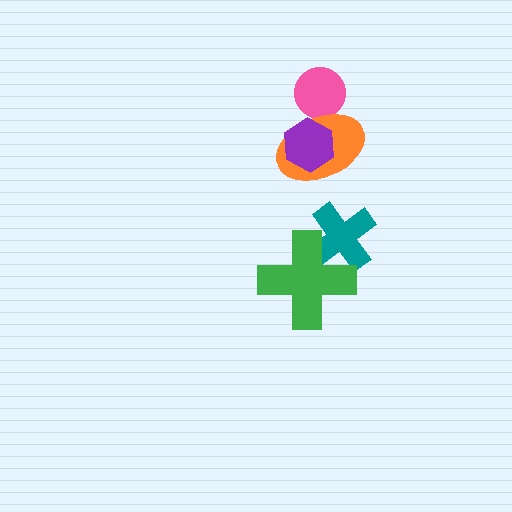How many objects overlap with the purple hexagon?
1 object overlaps with the purple hexagon.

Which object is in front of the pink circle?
The orange ellipse is in front of the pink circle.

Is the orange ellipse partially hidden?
Yes, it is partially covered by another shape.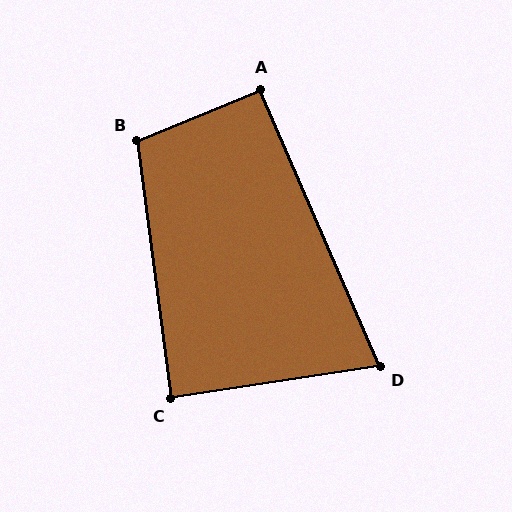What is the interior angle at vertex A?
Approximately 91 degrees (approximately right).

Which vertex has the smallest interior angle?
D, at approximately 75 degrees.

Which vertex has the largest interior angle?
B, at approximately 105 degrees.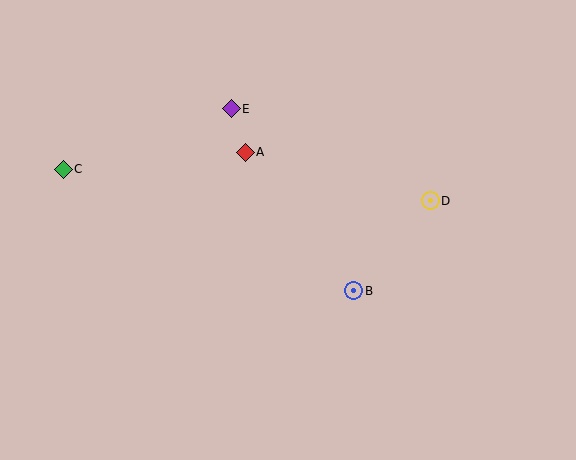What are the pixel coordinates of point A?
Point A is at (245, 152).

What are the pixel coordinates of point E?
Point E is at (231, 109).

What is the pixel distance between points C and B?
The distance between C and B is 315 pixels.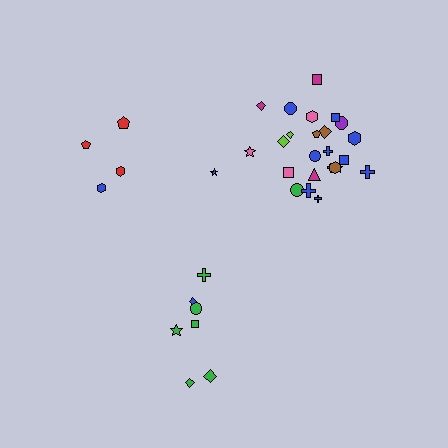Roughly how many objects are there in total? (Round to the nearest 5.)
Roughly 35 objects in total.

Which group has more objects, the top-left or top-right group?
The top-right group.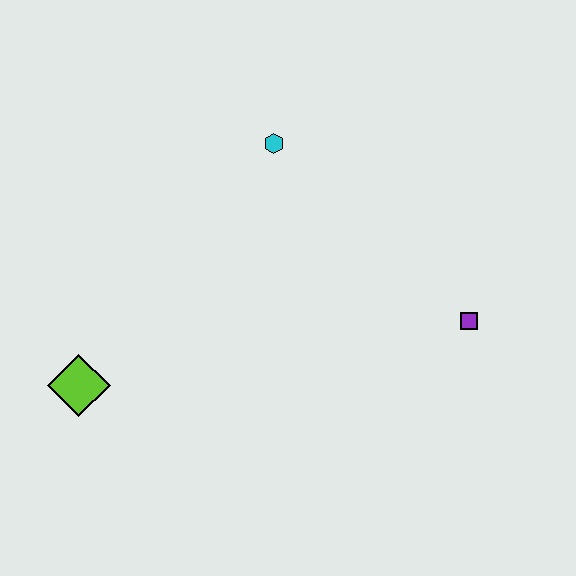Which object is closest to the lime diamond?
The cyan hexagon is closest to the lime diamond.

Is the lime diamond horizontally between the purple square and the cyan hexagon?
No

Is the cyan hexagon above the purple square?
Yes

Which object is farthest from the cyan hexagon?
The lime diamond is farthest from the cyan hexagon.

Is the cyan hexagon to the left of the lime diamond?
No